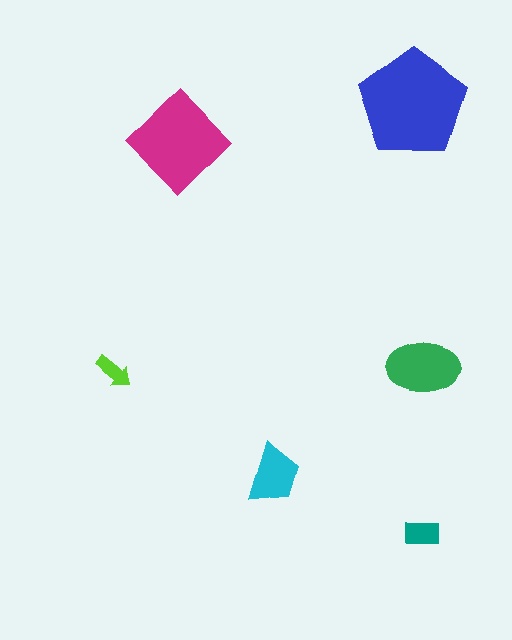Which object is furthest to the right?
The teal rectangle is rightmost.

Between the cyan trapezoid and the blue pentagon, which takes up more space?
The blue pentagon.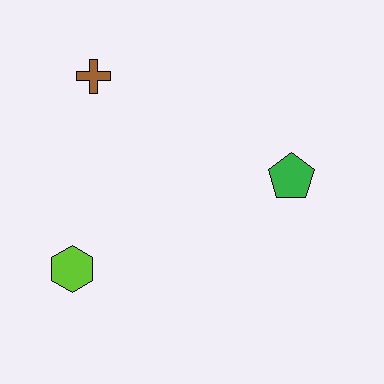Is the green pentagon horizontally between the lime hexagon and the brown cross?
No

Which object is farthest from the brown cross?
The green pentagon is farthest from the brown cross.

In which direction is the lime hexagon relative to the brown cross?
The lime hexagon is below the brown cross.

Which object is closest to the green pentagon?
The brown cross is closest to the green pentagon.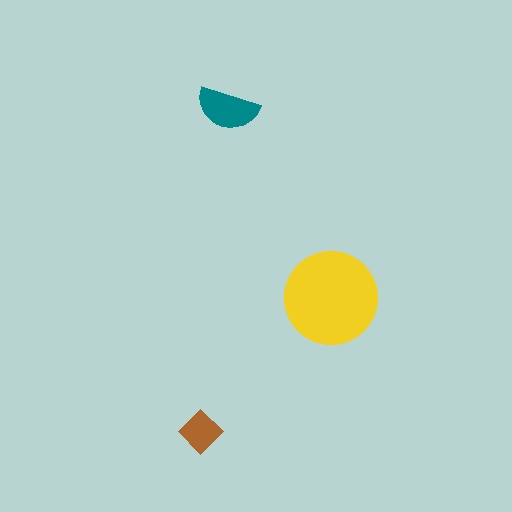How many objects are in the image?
There are 3 objects in the image.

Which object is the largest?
The yellow circle.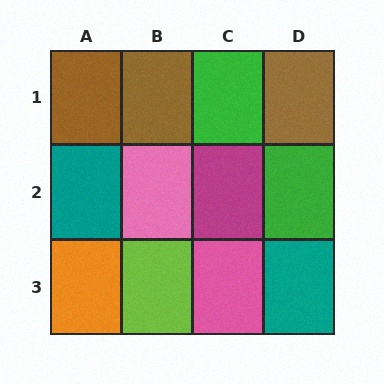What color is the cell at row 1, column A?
Brown.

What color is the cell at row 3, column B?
Lime.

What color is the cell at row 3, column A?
Orange.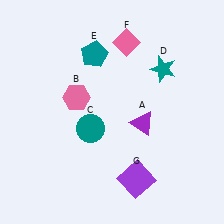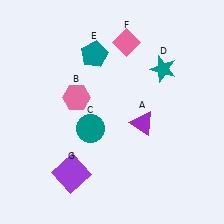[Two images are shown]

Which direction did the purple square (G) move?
The purple square (G) moved left.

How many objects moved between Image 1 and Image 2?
1 object moved between the two images.